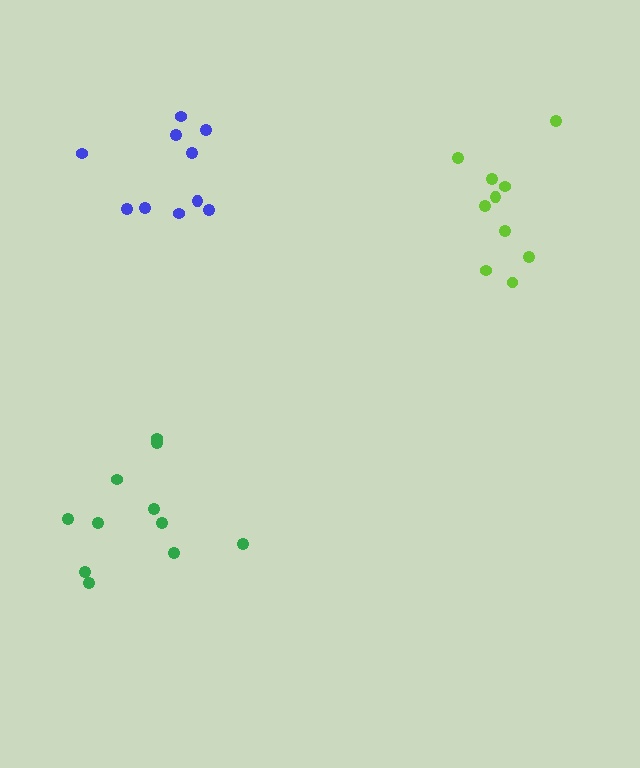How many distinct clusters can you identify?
There are 3 distinct clusters.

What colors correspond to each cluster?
The clusters are colored: blue, green, lime.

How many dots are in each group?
Group 1: 10 dots, Group 2: 11 dots, Group 3: 10 dots (31 total).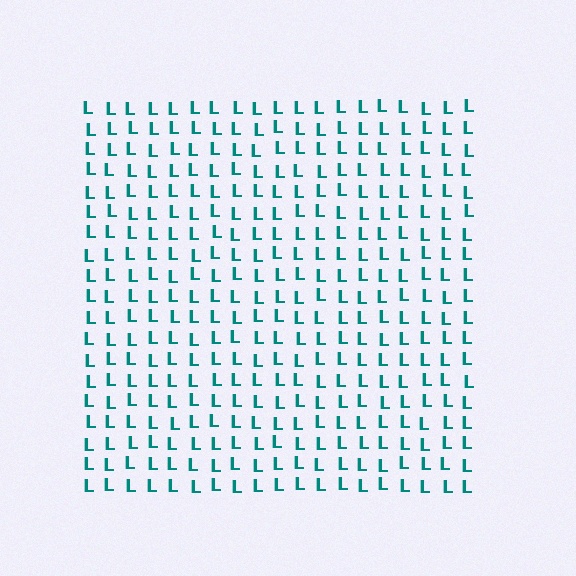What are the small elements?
The small elements are letter L's.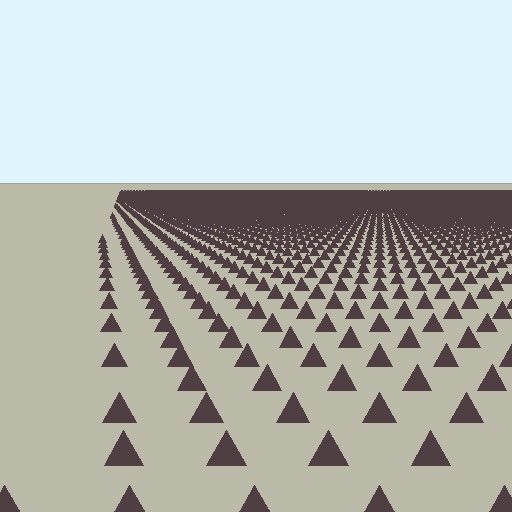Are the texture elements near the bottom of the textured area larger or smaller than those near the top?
Larger. Near the bottom, elements are closer to the viewer and appear at a bigger on-screen size.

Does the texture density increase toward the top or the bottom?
Density increases toward the top.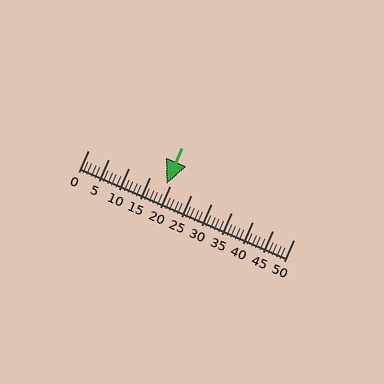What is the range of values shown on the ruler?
The ruler shows values from 0 to 50.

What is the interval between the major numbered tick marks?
The major tick marks are spaced 5 units apart.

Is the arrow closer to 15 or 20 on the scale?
The arrow is closer to 20.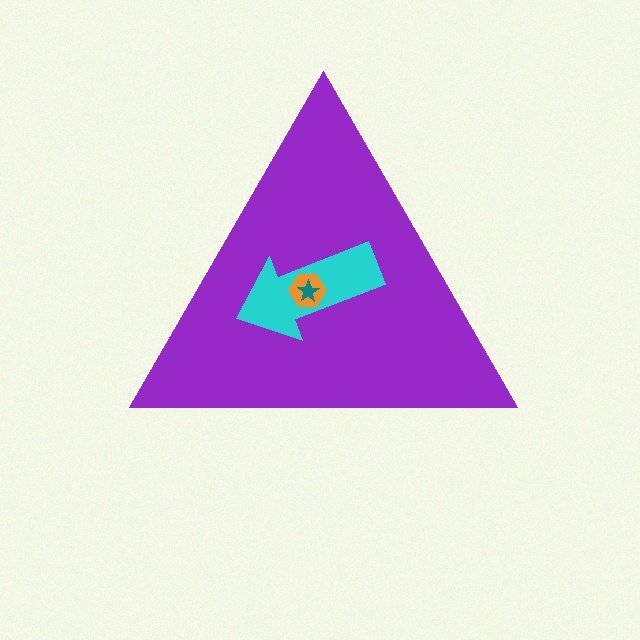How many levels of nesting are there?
4.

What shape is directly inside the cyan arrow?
The orange hexagon.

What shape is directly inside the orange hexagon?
The teal star.